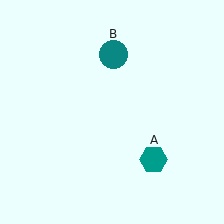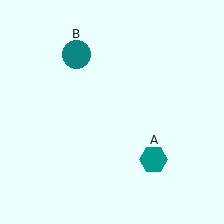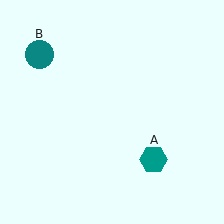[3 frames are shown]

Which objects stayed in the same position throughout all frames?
Teal hexagon (object A) remained stationary.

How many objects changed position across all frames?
1 object changed position: teal circle (object B).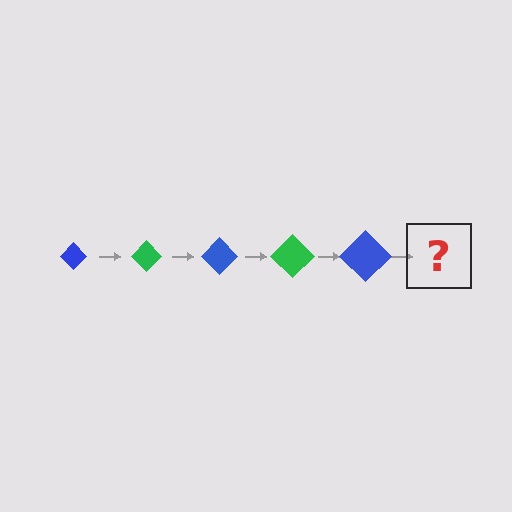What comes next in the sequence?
The next element should be a green diamond, larger than the previous one.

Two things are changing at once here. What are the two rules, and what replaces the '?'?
The two rules are that the diamond grows larger each step and the color cycles through blue and green. The '?' should be a green diamond, larger than the previous one.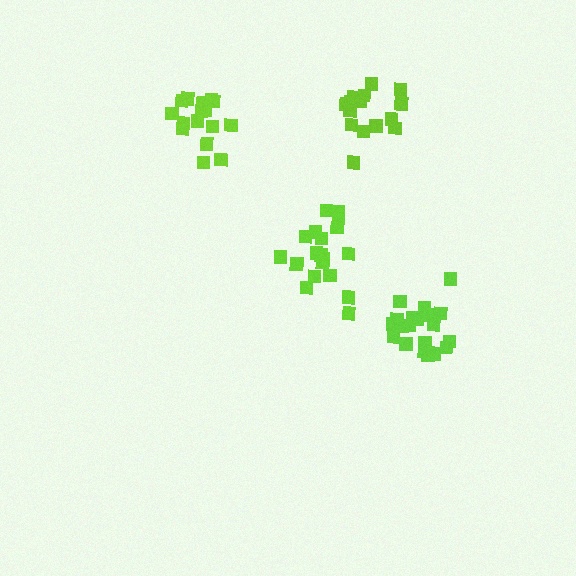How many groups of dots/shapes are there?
There are 4 groups.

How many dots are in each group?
Group 1: 15 dots, Group 2: 19 dots, Group 3: 16 dots, Group 4: 21 dots (71 total).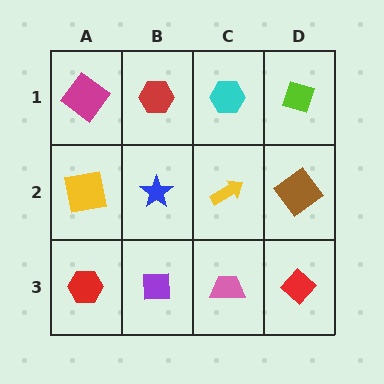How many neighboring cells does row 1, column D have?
2.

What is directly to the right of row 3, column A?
A purple square.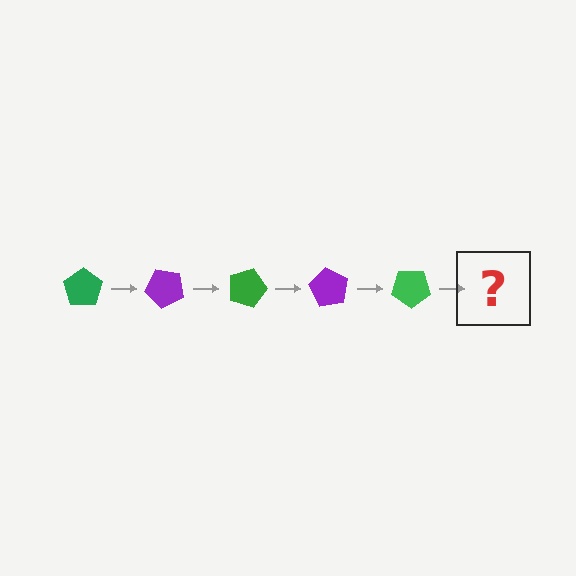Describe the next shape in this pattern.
It should be a purple pentagon, rotated 225 degrees from the start.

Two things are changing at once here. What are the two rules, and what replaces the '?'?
The two rules are that it rotates 45 degrees each step and the color cycles through green and purple. The '?' should be a purple pentagon, rotated 225 degrees from the start.